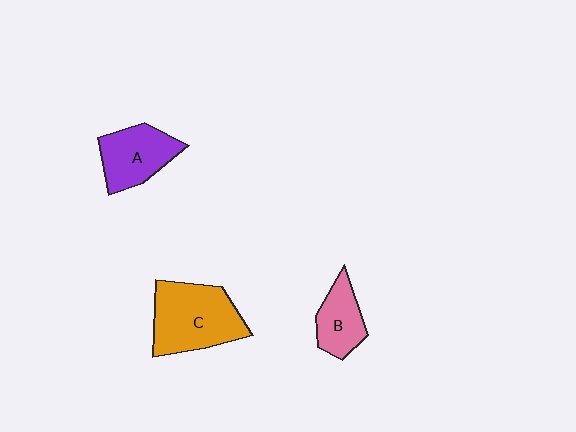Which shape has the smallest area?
Shape B (pink).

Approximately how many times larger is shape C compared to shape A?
Approximately 1.4 times.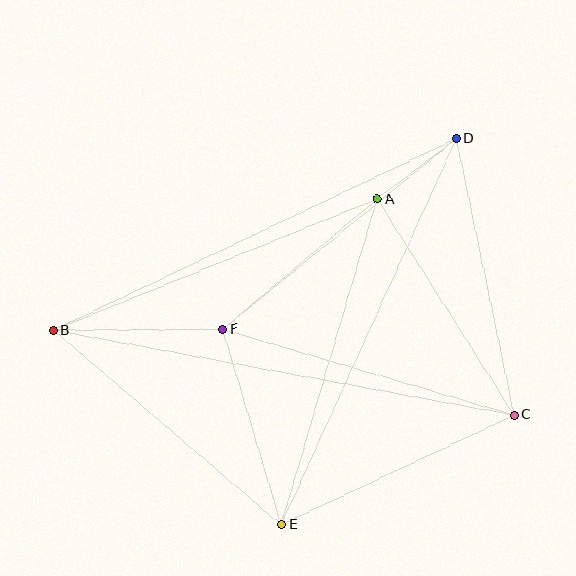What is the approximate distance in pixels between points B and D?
The distance between B and D is approximately 446 pixels.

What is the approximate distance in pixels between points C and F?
The distance between C and F is approximately 303 pixels.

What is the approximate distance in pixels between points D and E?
The distance between D and E is approximately 424 pixels.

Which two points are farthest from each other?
Points B and C are farthest from each other.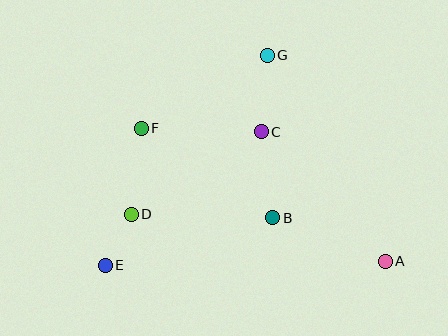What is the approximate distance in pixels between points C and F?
The distance between C and F is approximately 120 pixels.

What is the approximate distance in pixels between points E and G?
The distance between E and G is approximately 265 pixels.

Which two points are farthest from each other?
Points A and E are farthest from each other.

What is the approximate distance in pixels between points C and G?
The distance between C and G is approximately 77 pixels.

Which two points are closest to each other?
Points D and E are closest to each other.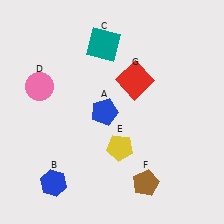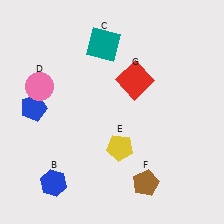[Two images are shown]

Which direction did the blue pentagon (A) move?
The blue pentagon (A) moved left.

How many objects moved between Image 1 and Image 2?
1 object moved between the two images.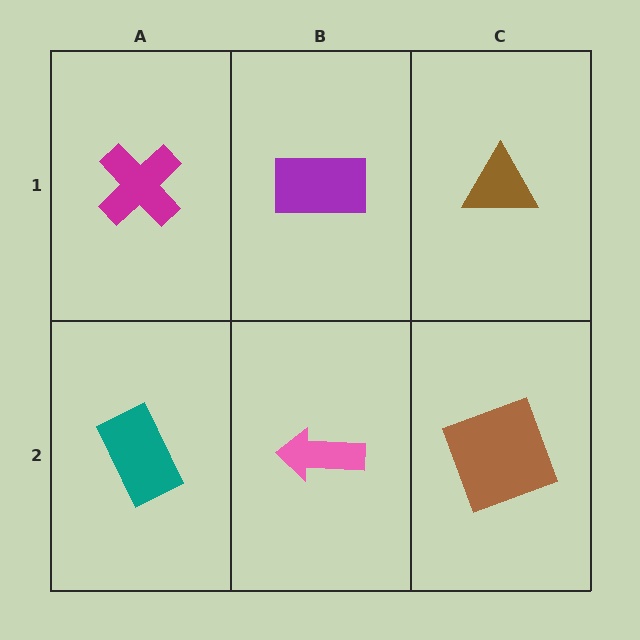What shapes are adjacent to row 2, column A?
A magenta cross (row 1, column A), a pink arrow (row 2, column B).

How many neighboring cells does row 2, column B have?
3.